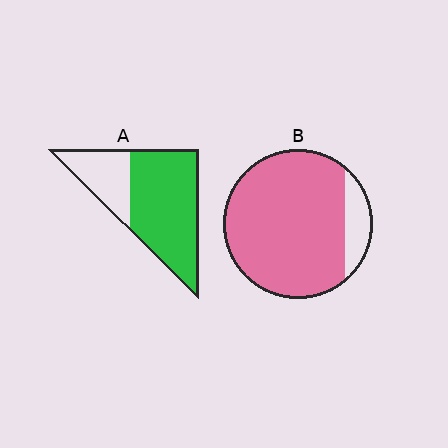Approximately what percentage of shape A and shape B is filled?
A is approximately 70% and B is approximately 85%.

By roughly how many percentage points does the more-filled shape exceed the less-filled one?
By roughly 15 percentage points (B over A).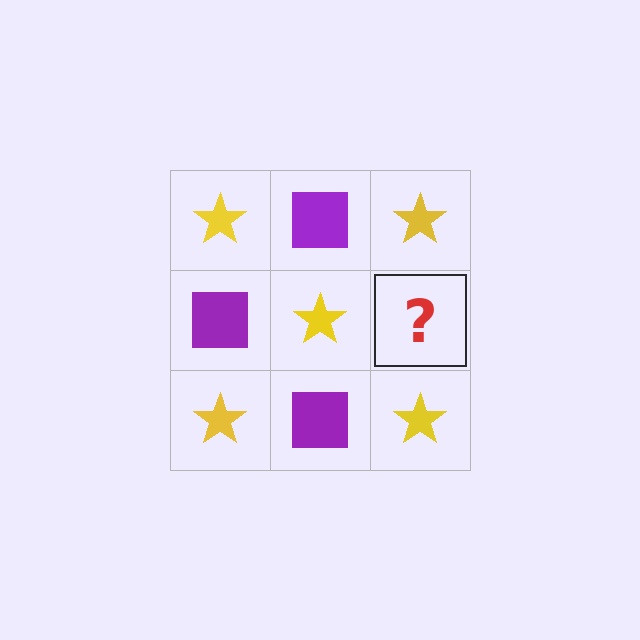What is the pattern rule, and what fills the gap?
The rule is that it alternates yellow star and purple square in a checkerboard pattern. The gap should be filled with a purple square.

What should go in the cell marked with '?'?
The missing cell should contain a purple square.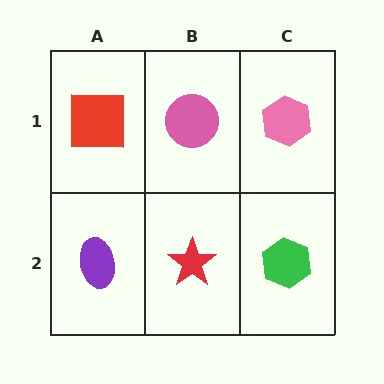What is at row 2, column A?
A purple ellipse.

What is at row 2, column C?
A green hexagon.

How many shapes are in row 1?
3 shapes.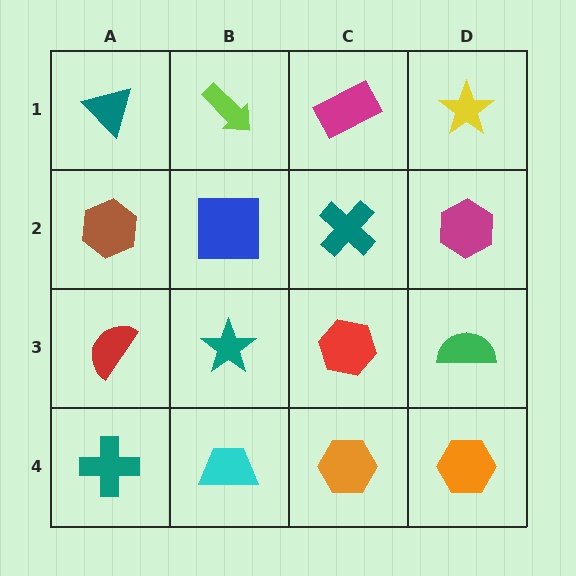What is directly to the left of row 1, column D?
A magenta rectangle.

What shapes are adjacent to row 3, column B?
A blue square (row 2, column B), a cyan trapezoid (row 4, column B), a red semicircle (row 3, column A), a red hexagon (row 3, column C).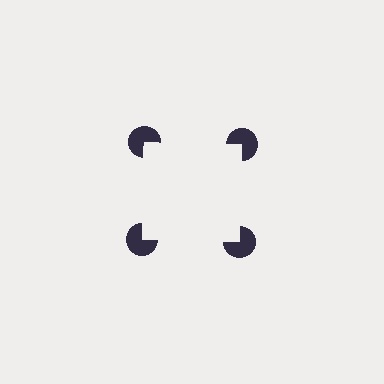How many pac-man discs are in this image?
There are 4 — one at each vertex of the illusory square.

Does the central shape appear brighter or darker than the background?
It typically appears slightly brighter than the background, even though no actual brightness change is drawn.